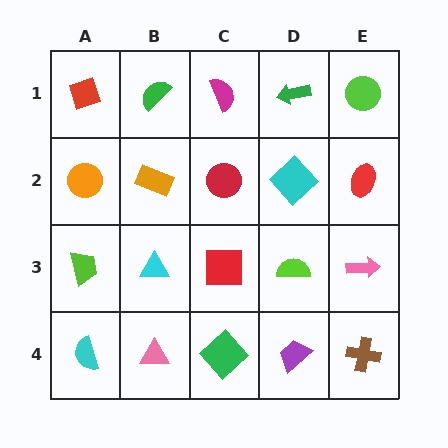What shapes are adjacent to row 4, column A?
A lime trapezoid (row 3, column A), a pink triangle (row 4, column B).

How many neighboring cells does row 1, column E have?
2.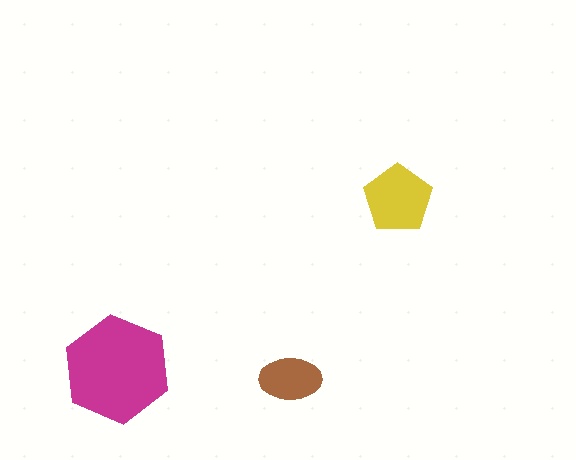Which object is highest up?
The yellow pentagon is topmost.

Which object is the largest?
The magenta hexagon.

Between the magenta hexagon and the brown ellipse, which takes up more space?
The magenta hexagon.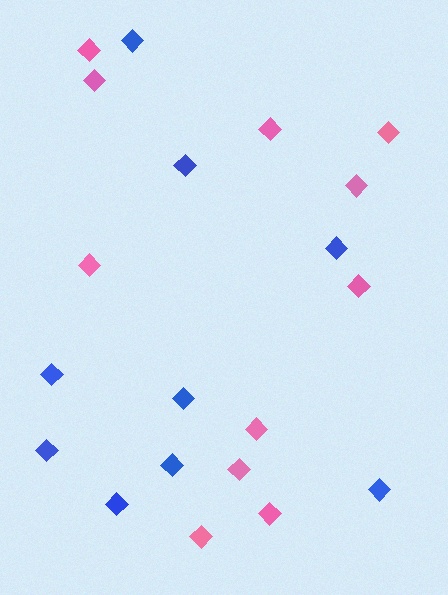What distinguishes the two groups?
There are 2 groups: one group of pink diamonds (11) and one group of blue diamonds (9).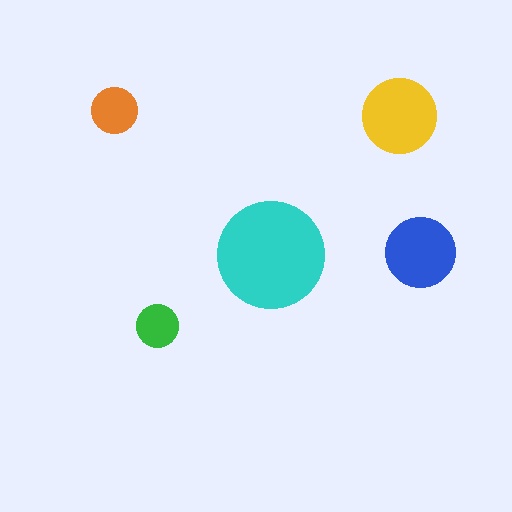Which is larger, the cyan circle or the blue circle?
The cyan one.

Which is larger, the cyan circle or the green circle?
The cyan one.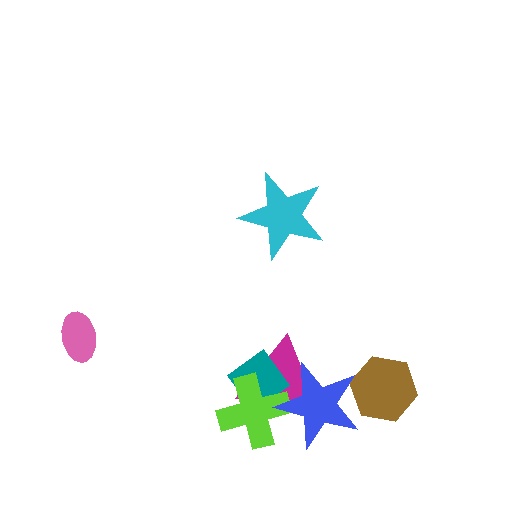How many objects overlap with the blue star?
4 objects overlap with the blue star.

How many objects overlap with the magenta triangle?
3 objects overlap with the magenta triangle.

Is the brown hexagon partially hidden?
Yes, it is partially covered by another shape.